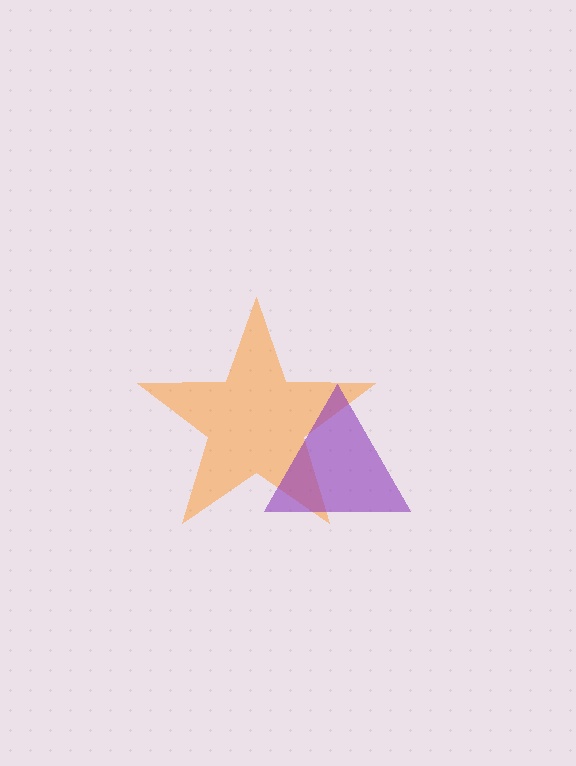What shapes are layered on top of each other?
The layered shapes are: an orange star, a purple triangle.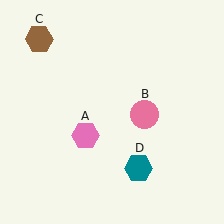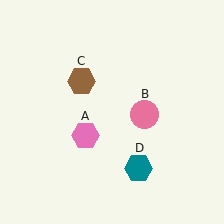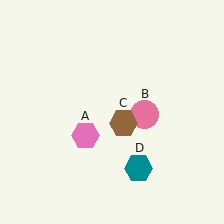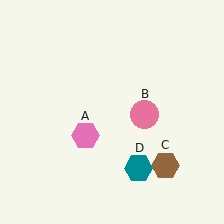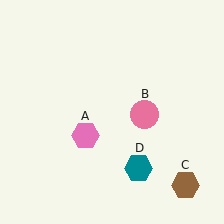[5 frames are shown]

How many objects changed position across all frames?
1 object changed position: brown hexagon (object C).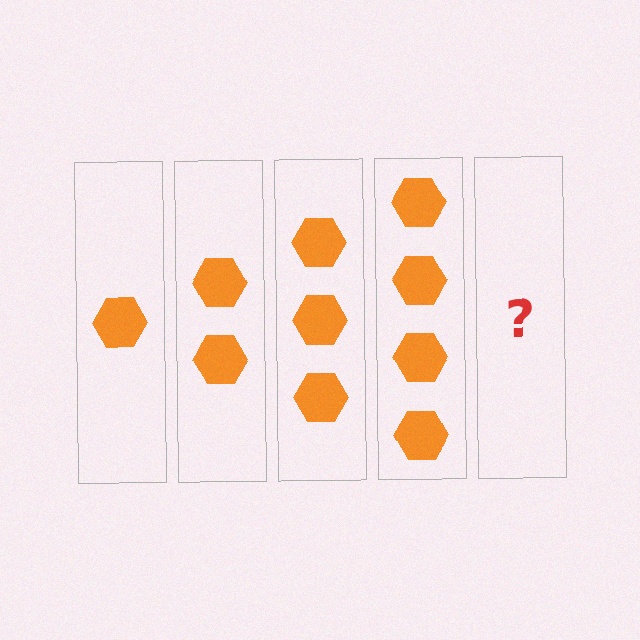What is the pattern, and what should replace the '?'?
The pattern is that each step adds one more hexagon. The '?' should be 5 hexagons.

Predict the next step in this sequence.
The next step is 5 hexagons.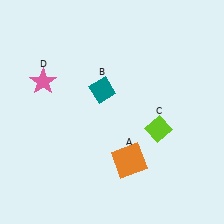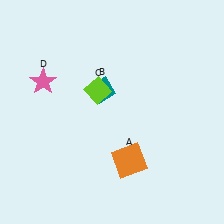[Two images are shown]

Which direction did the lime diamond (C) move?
The lime diamond (C) moved left.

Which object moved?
The lime diamond (C) moved left.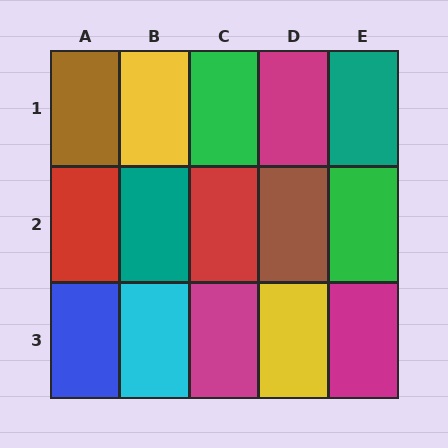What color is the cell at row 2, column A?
Red.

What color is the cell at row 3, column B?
Cyan.